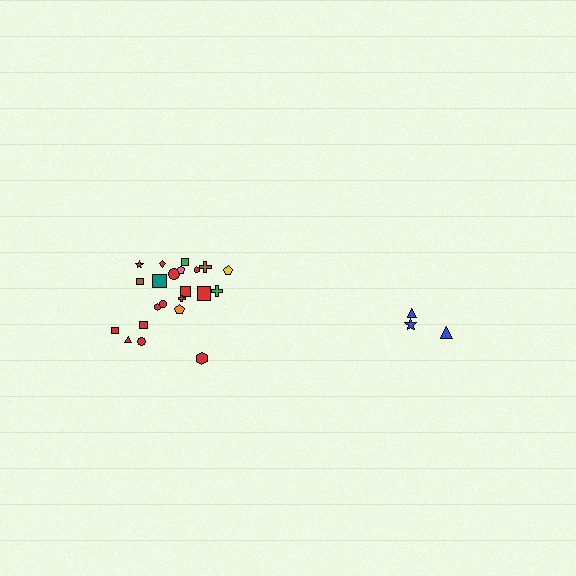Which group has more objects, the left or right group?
The left group.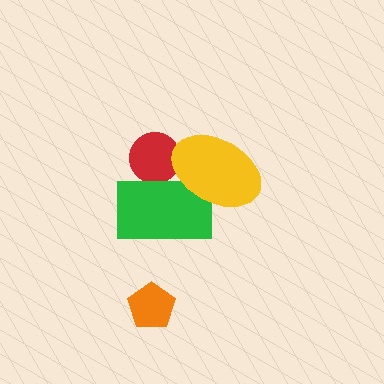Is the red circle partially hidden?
Yes, it is partially covered by another shape.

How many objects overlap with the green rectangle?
2 objects overlap with the green rectangle.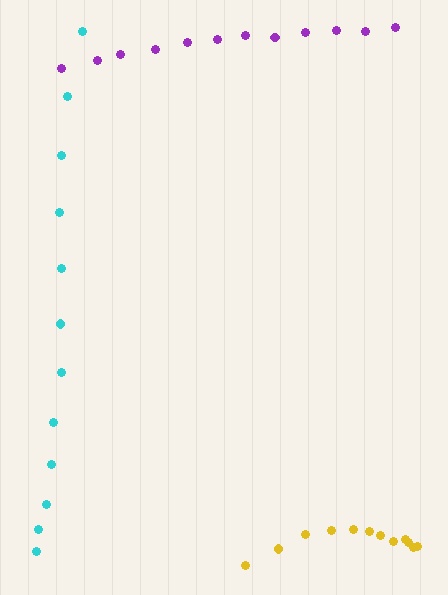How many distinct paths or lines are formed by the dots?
There are 3 distinct paths.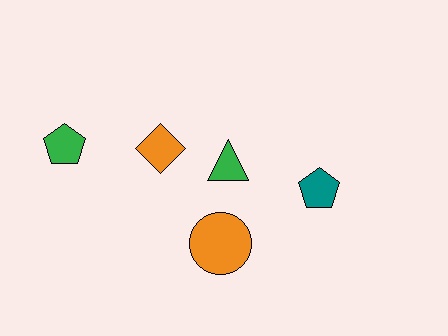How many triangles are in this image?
There is 1 triangle.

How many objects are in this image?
There are 5 objects.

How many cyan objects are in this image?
There are no cyan objects.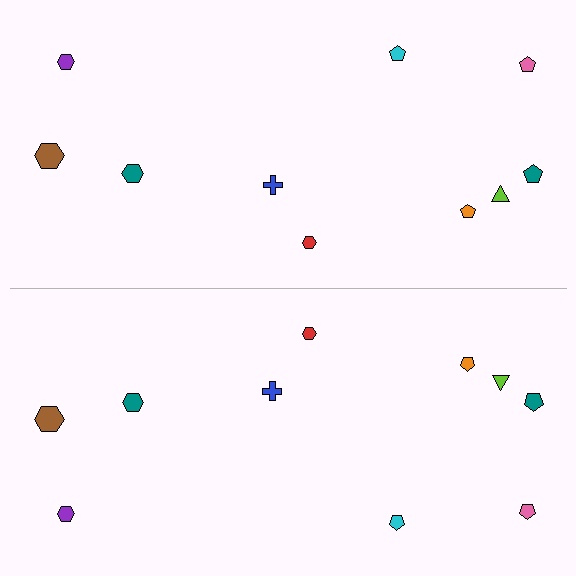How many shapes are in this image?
There are 20 shapes in this image.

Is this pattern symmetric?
Yes, this pattern has bilateral (reflection) symmetry.